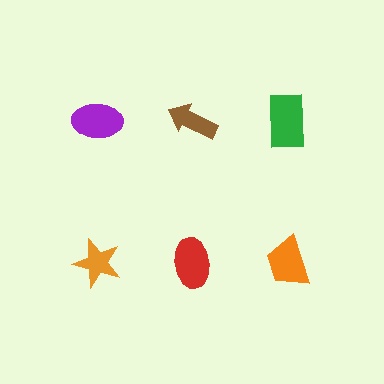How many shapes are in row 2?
3 shapes.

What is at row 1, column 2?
A brown arrow.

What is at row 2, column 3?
An orange trapezoid.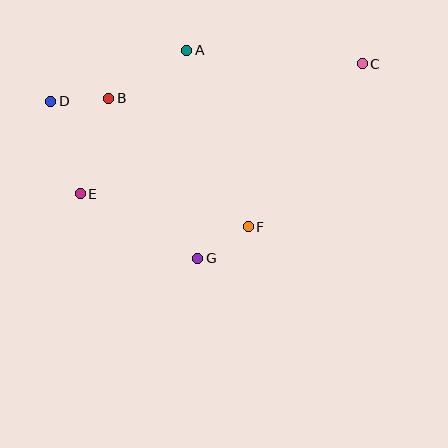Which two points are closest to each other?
Points B and D are closest to each other.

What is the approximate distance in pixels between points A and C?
The distance between A and C is approximately 176 pixels.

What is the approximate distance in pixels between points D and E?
The distance between D and E is approximately 97 pixels.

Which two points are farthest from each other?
Points C and D are farthest from each other.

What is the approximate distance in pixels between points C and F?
The distance between C and F is approximately 199 pixels.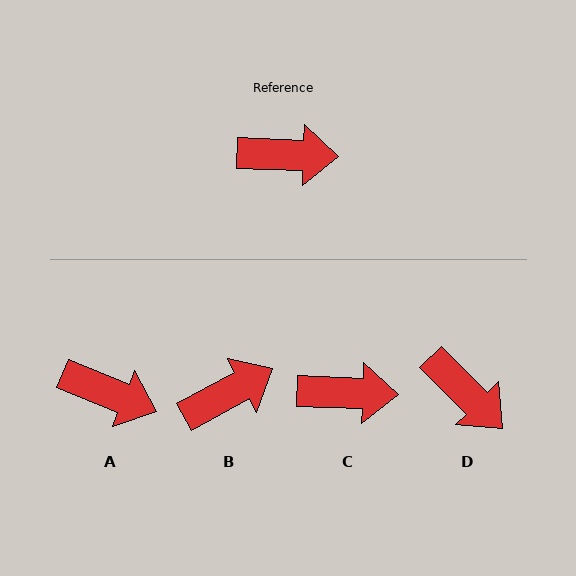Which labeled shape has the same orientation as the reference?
C.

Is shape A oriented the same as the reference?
No, it is off by about 20 degrees.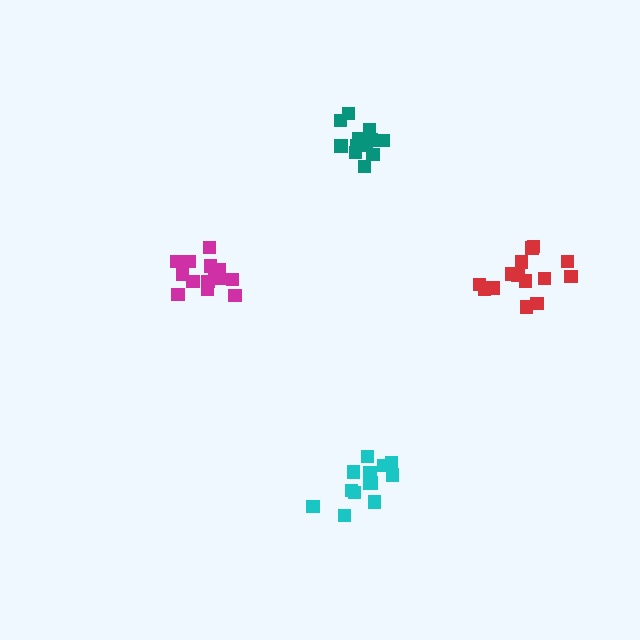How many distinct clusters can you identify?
There are 4 distinct clusters.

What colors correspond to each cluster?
The clusters are colored: cyan, teal, red, magenta.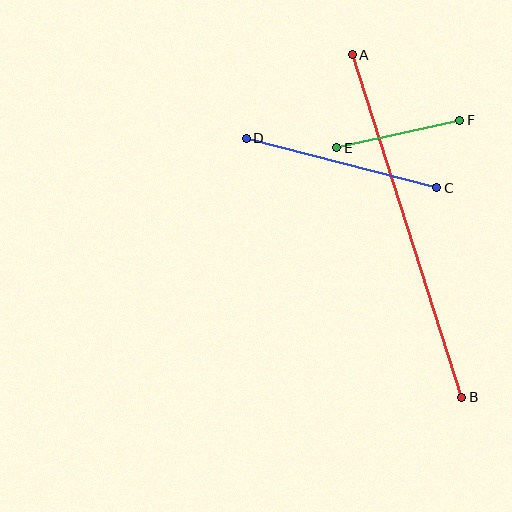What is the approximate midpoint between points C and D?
The midpoint is at approximately (342, 163) pixels.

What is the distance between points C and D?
The distance is approximately 197 pixels.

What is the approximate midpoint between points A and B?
The midpoint is at approximately (407, 226) pixels.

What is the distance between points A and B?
The distance is approximately 360 pixels.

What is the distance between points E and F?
The distance is approximately 126 pixels.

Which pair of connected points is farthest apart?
Points A and B are farthest apart.